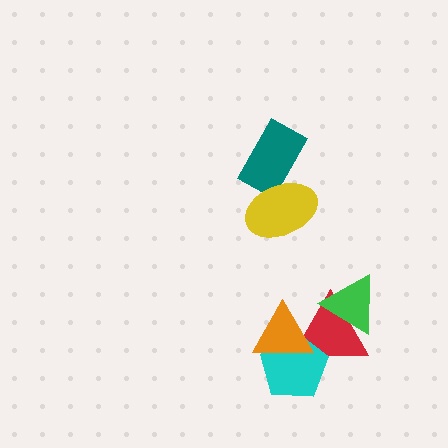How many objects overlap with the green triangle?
1 object overlaps with the green triangle.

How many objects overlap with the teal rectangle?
1 object overlaps with the teal rectangle.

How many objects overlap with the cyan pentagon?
2 objects overlap with the cyan pentagon.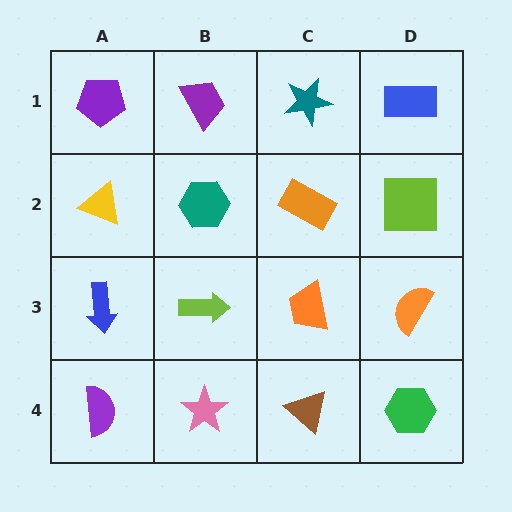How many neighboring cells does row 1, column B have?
3.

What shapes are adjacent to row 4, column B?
A lime arrow (row 3, column B), a purple semicircle (row 4, column A), a brown triangle (row 4, column C).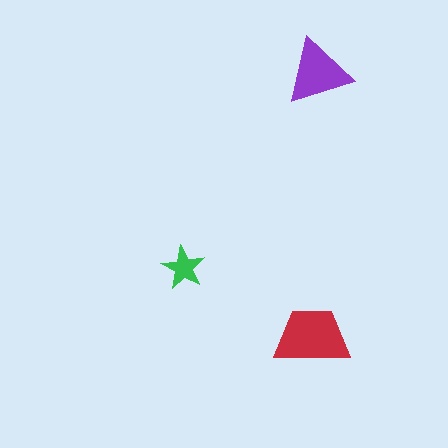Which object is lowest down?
The red trapezoid is bottommost.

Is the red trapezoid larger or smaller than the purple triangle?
Larger.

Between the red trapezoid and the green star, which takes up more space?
The red trapezoid.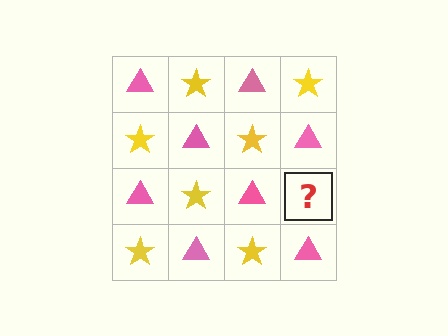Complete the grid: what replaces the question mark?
The question mark should be replaced with a yellow star.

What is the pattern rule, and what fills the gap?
The rule is that it alternates pink triangle and yellow star in a checkerboard pattern. The gap should be filled with a yellow star.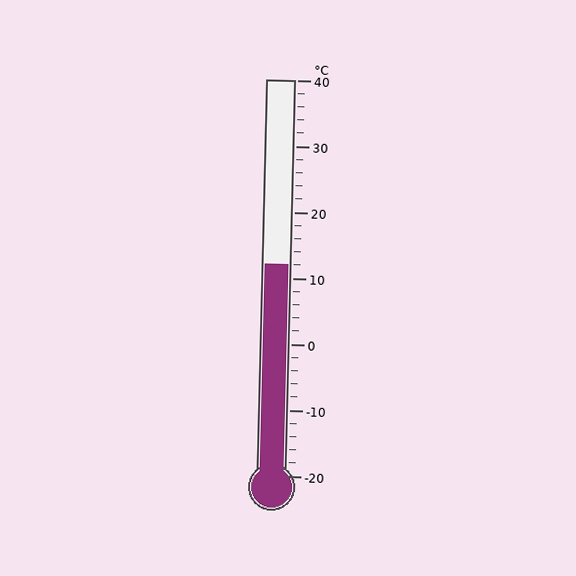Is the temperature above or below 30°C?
The temperature is below 30°C.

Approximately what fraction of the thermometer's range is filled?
The thermometer is filled to approximately 55% of its range.